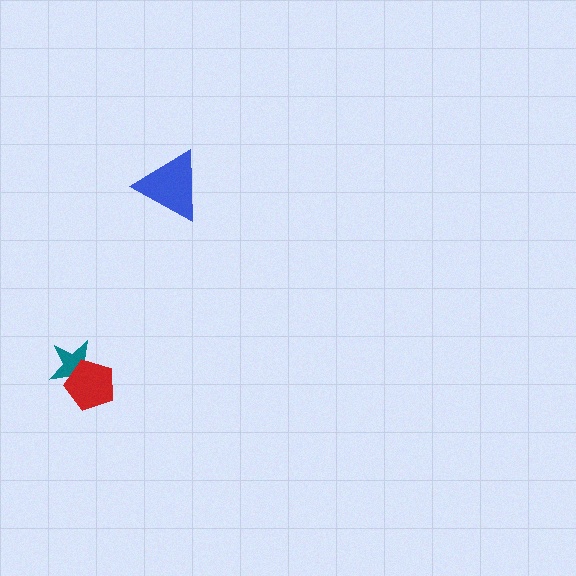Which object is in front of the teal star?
The red pentagon is in front of the teal star.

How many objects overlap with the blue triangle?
0 objects overlap with the blue triangle.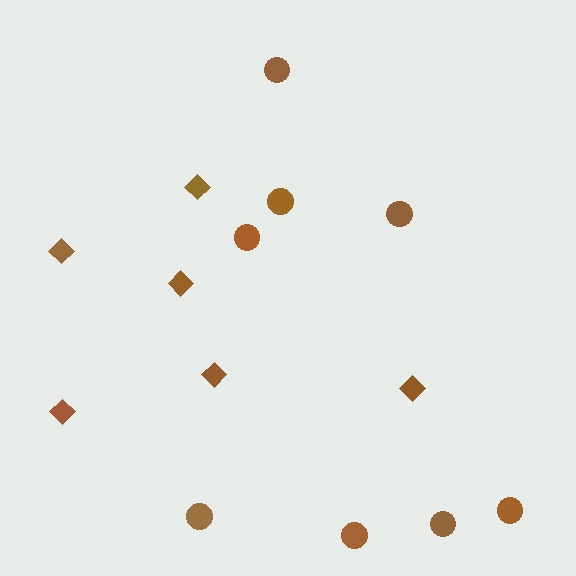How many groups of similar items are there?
There are 2 groups: one group of diamonds (6) and one group of circles (8).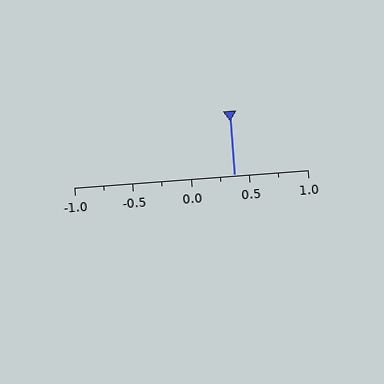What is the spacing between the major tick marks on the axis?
The major ticks are spaced 0.5 apart.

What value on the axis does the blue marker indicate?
The marker indicates approximately 0.38.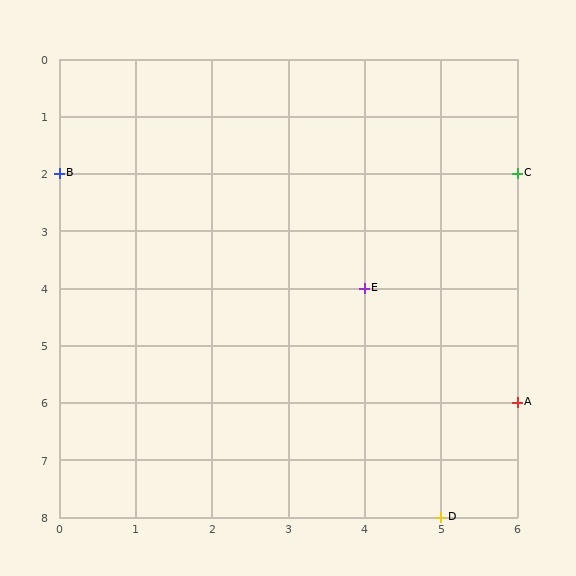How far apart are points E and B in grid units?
Points E and B are 4 columns and 2 rows apart (about 4.5 grid units diagonally).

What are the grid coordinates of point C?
Point C is at grid coordinates (6, 2).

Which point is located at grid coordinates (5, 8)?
Point D is at (5, 8).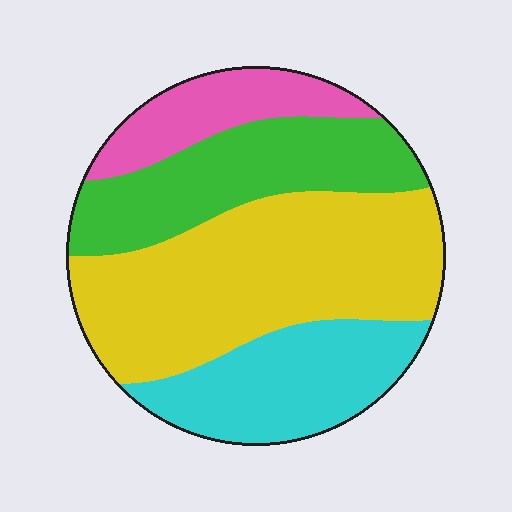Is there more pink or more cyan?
Cyan.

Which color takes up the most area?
Yellow, at roughly 40%.